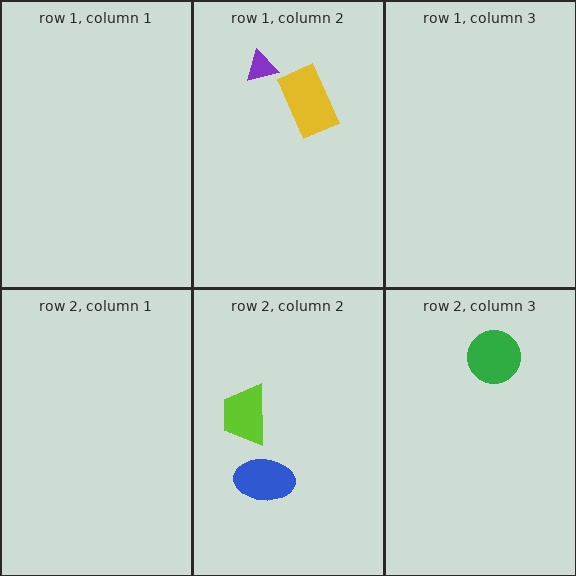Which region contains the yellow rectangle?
The row 1, column 2 region.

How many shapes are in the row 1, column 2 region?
2.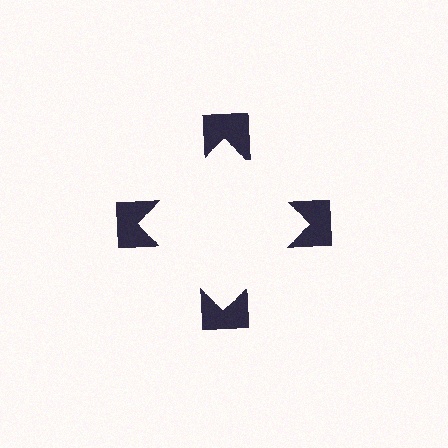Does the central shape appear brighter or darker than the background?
It typically appears slightly brighter than the background, even though no actual brightness change is drawn.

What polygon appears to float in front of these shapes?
An illusory square — its edges are inferred from the aligned wedge cuts in the notched squares, not physically drawn.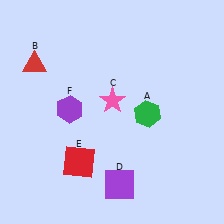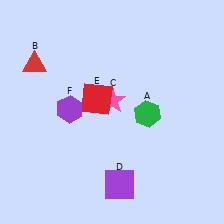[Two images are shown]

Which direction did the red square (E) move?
The red square (E) moved up.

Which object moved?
The red square (E) moved up.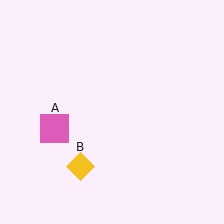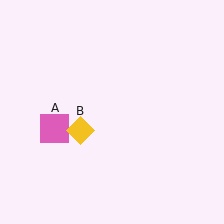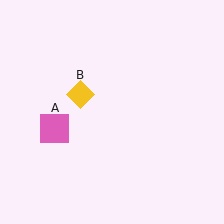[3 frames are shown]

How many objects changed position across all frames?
1 object changed position: yellow diamond (object B).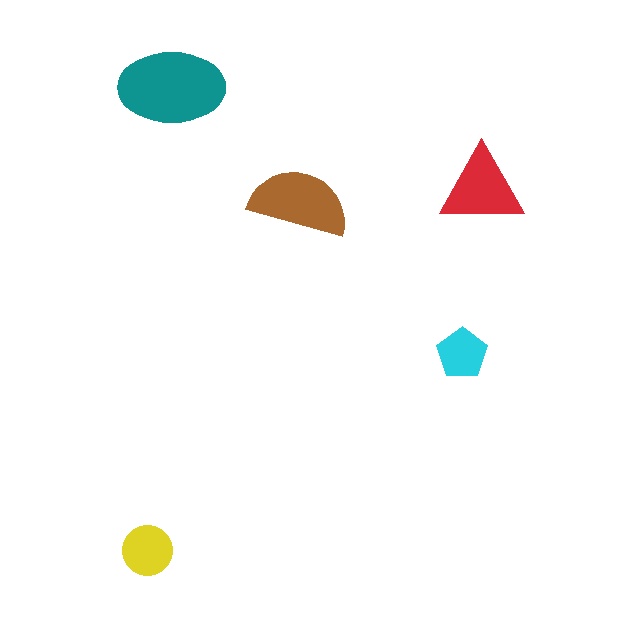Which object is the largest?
The teal ellipse.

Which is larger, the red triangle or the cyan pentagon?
The red triangle.